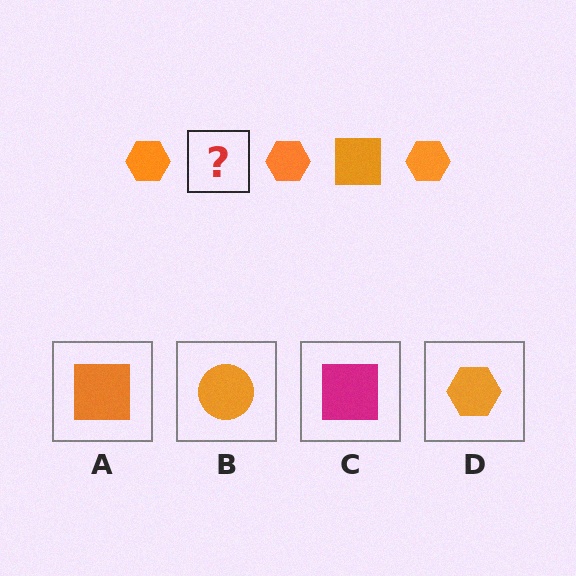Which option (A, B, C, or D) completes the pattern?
A.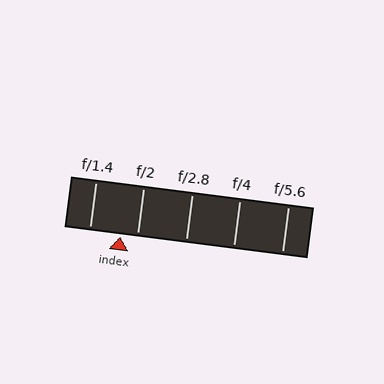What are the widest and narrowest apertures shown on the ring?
The widest aperture shown is f/1.4 and the narrowest is f/5.6.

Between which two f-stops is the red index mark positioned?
The index mark is between f/1.4 and f/2.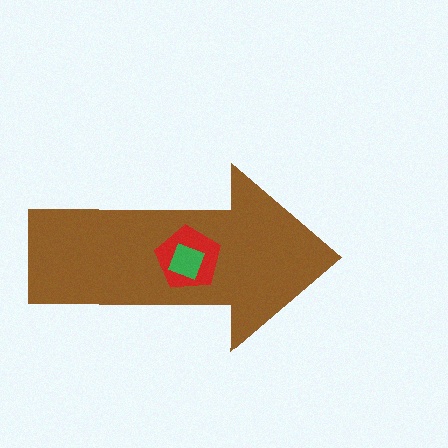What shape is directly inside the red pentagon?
The green square.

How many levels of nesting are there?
3.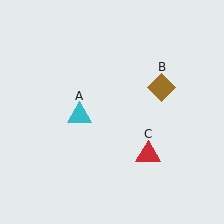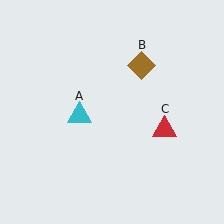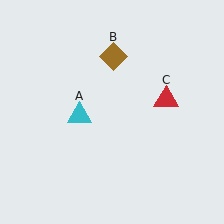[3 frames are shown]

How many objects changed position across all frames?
2 objects changed position: brown diamond (object B), red triangle (object C).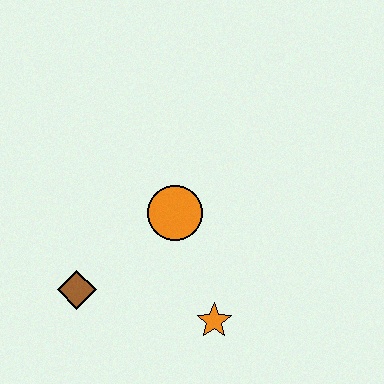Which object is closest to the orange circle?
The orange star is closest to the orange circle.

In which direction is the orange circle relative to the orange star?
The orange circle is above the orange star.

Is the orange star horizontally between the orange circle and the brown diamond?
No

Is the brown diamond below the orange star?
No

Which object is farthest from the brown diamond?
The orange star is farthest from the brown diamond.